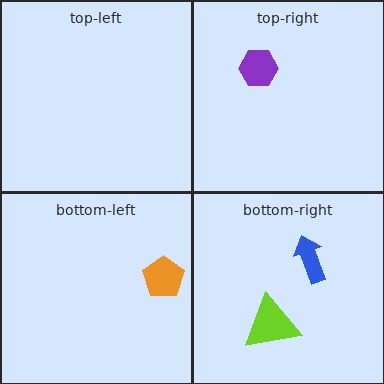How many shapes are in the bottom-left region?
1.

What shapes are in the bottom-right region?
The lime triangle, the blue arrow.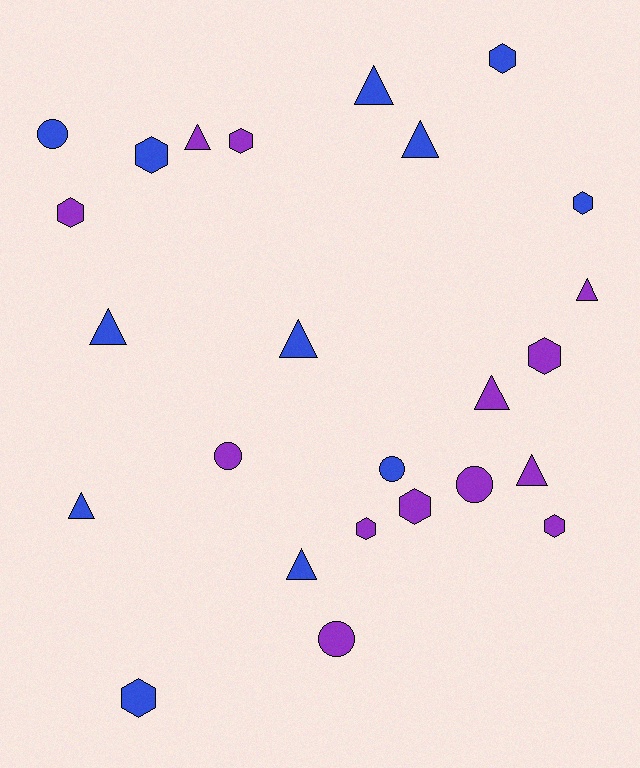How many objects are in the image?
There are 25 objects.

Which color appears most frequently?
Purple, with 13 objects.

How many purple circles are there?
There are 3 purple circles.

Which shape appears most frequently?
Triangle, with 10 objects.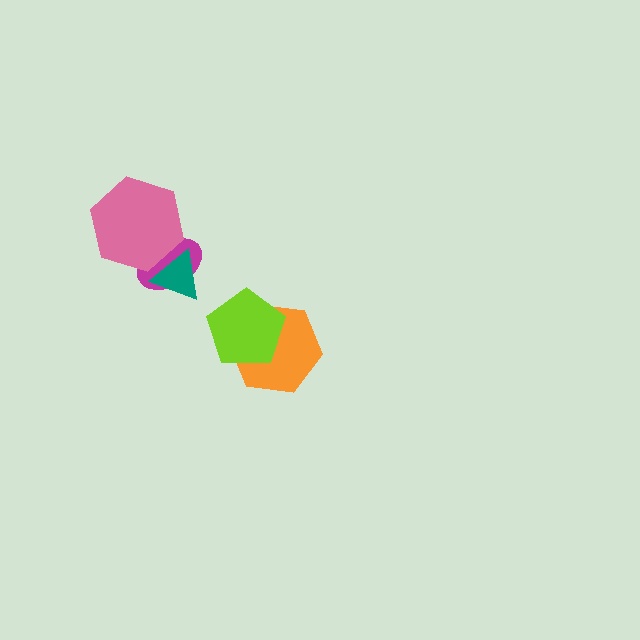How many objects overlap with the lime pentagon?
1 object overlaps with the lime pentagon.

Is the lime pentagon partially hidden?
No, no other shape covers it.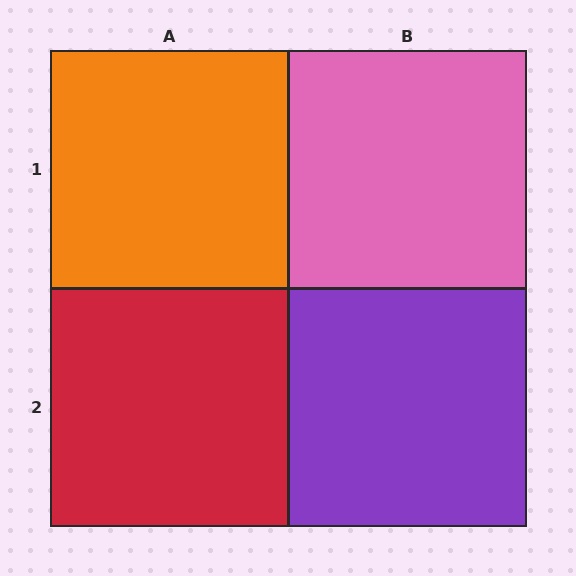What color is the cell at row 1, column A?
Orange.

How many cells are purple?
1 cell is purple.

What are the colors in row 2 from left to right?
Red, purple.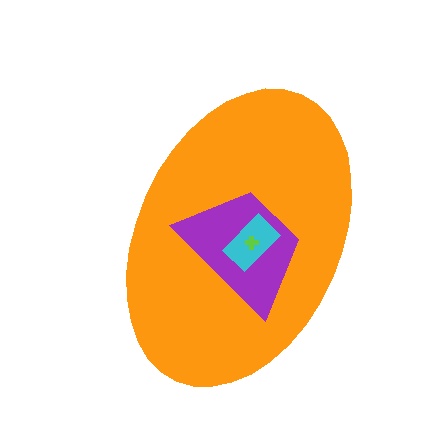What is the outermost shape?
The orange ellipse.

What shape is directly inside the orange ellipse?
The purple trapezoid.